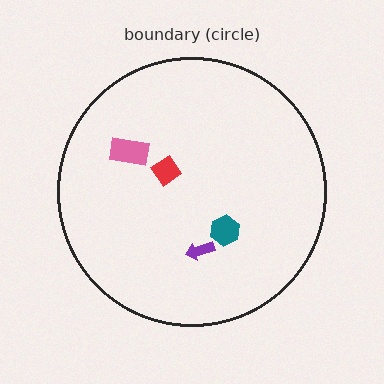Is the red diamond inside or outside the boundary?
Inside.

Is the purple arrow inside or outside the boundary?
Inside.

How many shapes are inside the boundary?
4 inside, 0 outside.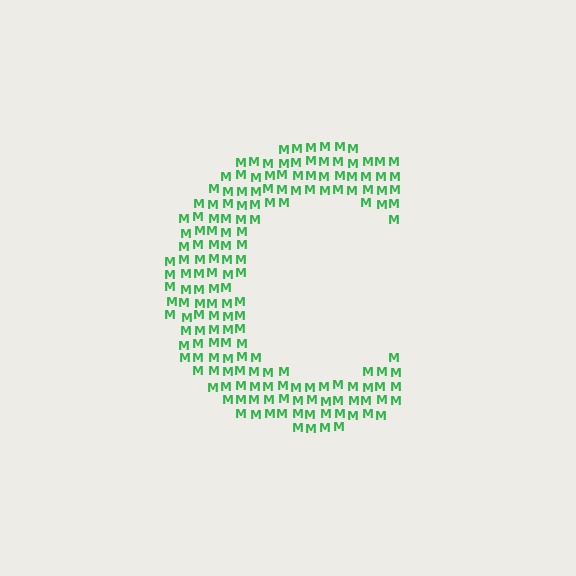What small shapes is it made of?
It is made of small letter M's.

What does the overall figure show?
The overall figure shows the letter C.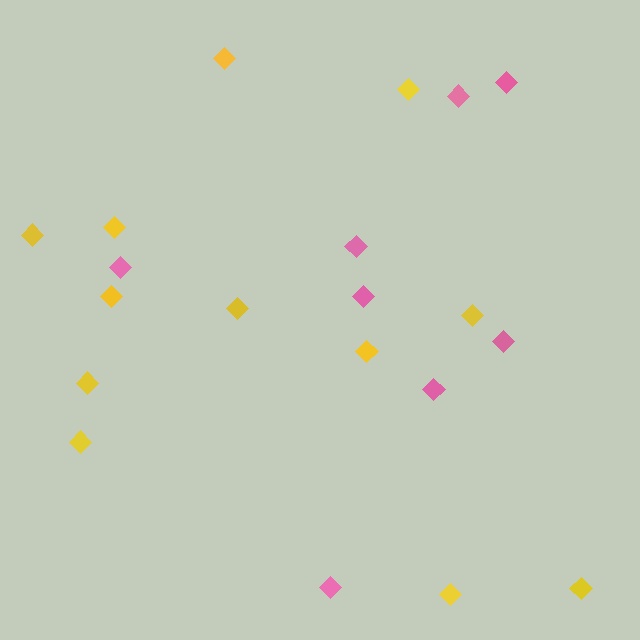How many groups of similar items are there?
There are 2 groups: one group of yellow diamonds (12) and one group of pink diamonds (8).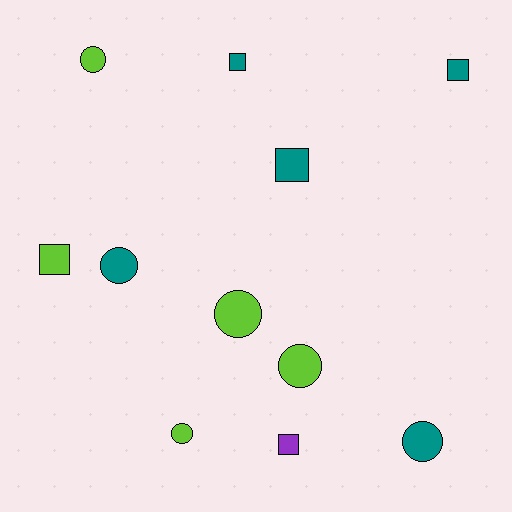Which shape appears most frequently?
Circle, with 6 objects.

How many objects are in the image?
There are 11 objects.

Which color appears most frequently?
Lime, with 5 objects.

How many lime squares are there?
There is 1 lime square.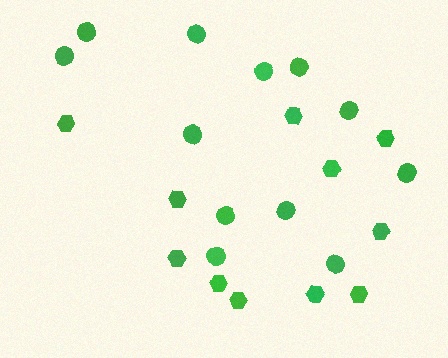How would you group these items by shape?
There are 2 groups: one group of circles (12) and one group of hexagons (11).